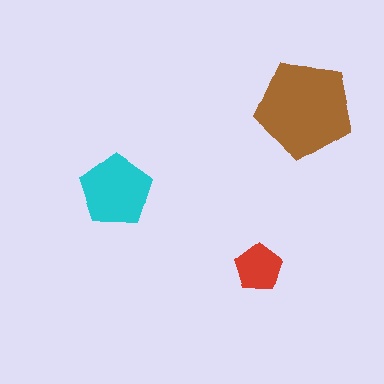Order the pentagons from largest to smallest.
the brown one, the cyan one, the red one.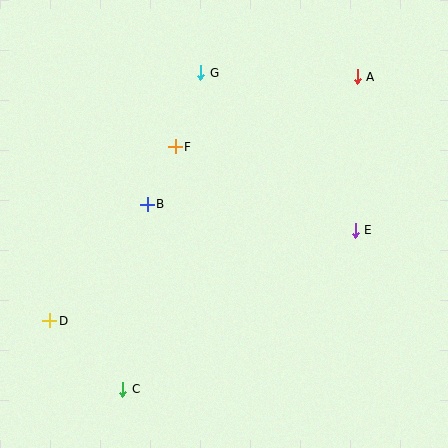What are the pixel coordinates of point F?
Point F is at (175, 147).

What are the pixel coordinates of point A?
Point A is at (357, 77).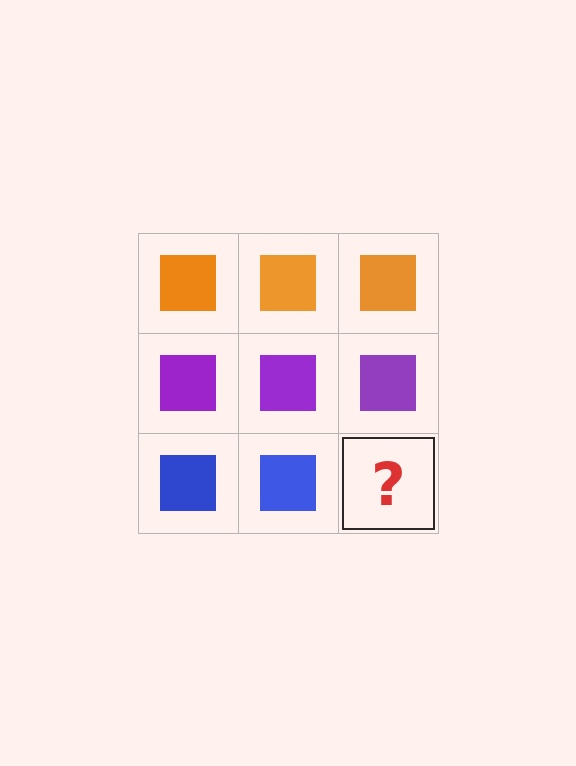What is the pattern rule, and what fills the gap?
The rule is that each row has a consistent color. The gap should be filled with a blue square.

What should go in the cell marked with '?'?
The missing cell should contain a blue square.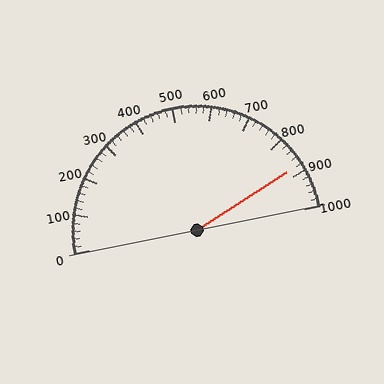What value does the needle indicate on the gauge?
The needle indicates approximately 880.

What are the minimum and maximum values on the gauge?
The gauge ranges from 0 to 1000.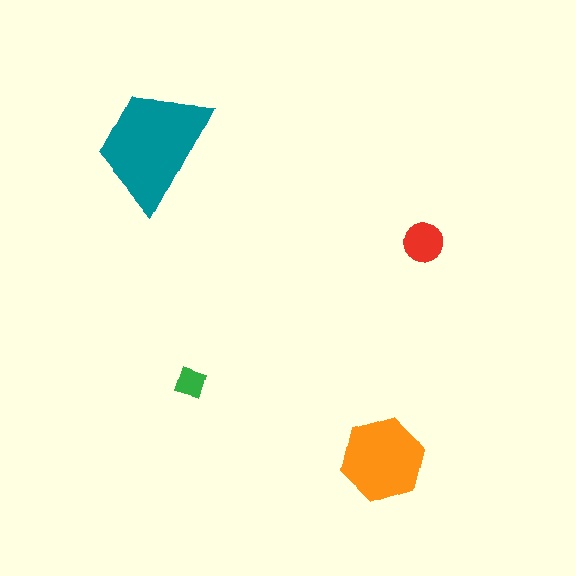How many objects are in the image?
There are 4 objects in the image.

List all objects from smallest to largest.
The green diamond, the red circle, the orange hexagon, the teal trapezoid.